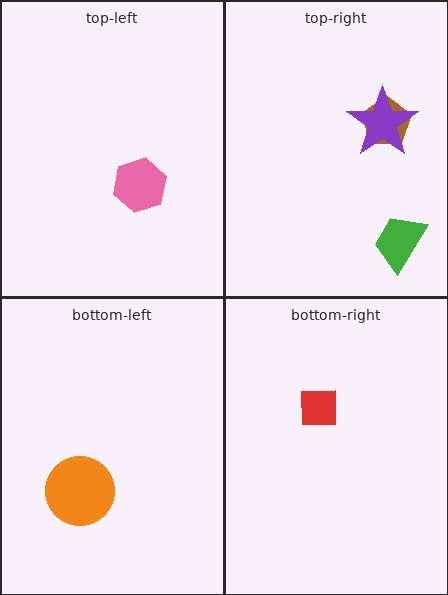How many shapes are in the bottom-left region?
1.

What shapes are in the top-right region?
The brown pentagon, the purple star, the green trapezoid.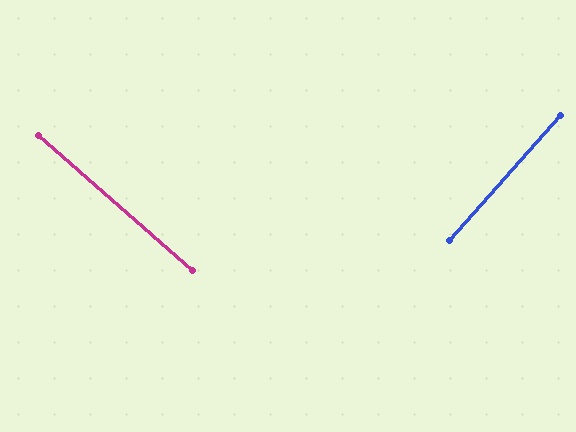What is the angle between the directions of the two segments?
Approximately 89 degrees.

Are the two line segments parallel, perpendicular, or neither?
Perpendicular — they meet at approximately 89°.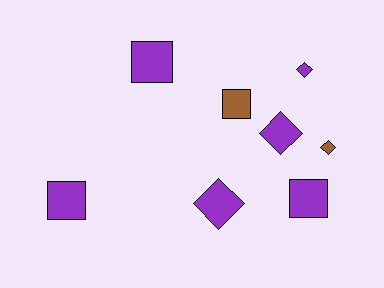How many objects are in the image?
There are 8 objects.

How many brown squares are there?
There is 1 brown square.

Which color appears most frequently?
Purple, with 6 objects.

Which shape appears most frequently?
Square, with 4 objects.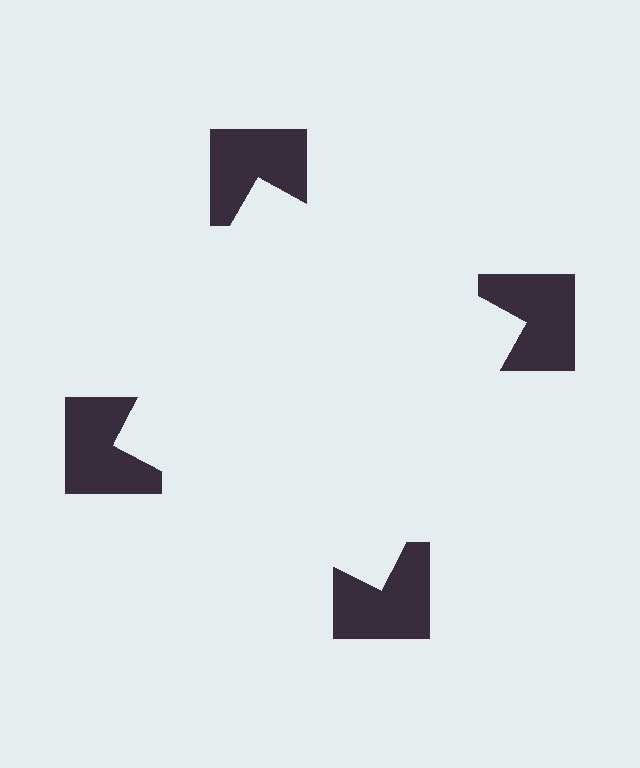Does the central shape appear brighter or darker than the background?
It typically appears slightly brighter than the background, even though no actual brightness change is drawn.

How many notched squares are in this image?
There are 4 — one at each vertex of the illusory square.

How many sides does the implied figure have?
4 sides.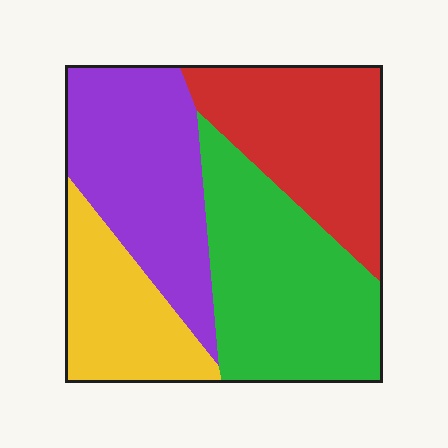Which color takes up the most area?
Green, at roughly 30%.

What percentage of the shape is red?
Red takes up less than a quarter of the shape.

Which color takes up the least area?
Yellow, at roughly 15%.